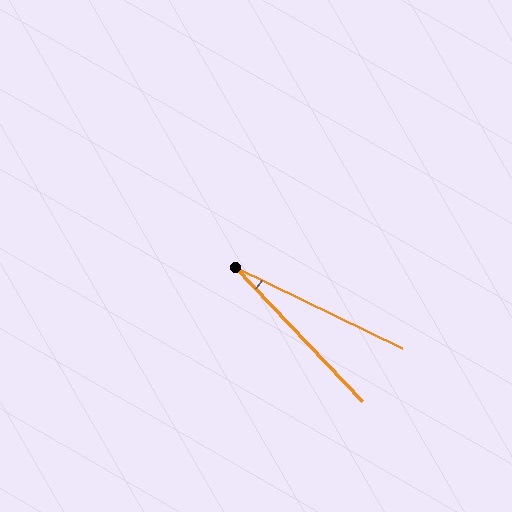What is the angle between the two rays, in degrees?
Approximately 21 degrees.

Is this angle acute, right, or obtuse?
It is acute.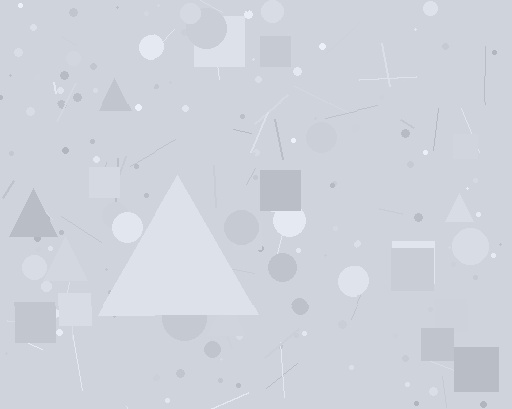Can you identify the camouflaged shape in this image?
The camouflaged shape is a triangle.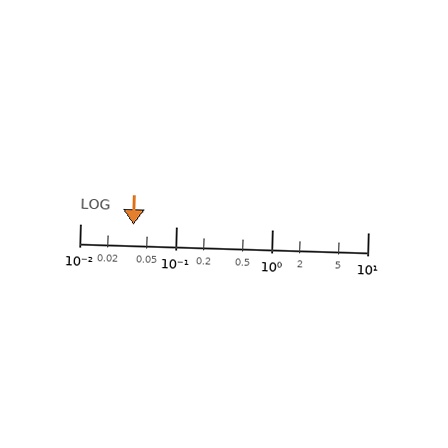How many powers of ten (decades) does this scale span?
The scale spans 3 decades, from 0.01 to 10.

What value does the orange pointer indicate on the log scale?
The pointer indicates approximately 0.036.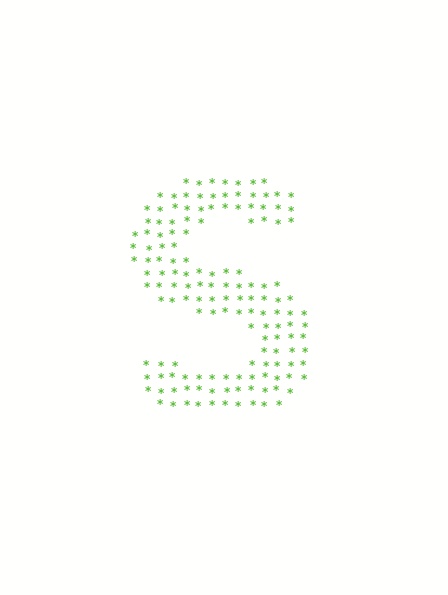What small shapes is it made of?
It is made of small asterisks.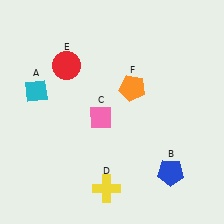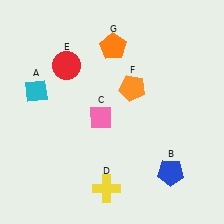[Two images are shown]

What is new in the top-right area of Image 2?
An orange pentagon (G) was added in the top-right area of Image 2.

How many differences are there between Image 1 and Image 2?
There is 1 difference between the two images.